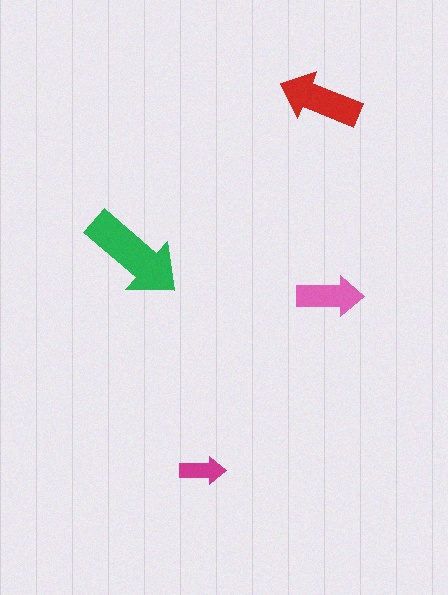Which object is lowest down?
The magenta arrow is bottommost.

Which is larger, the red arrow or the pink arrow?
The red one.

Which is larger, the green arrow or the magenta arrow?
The green one.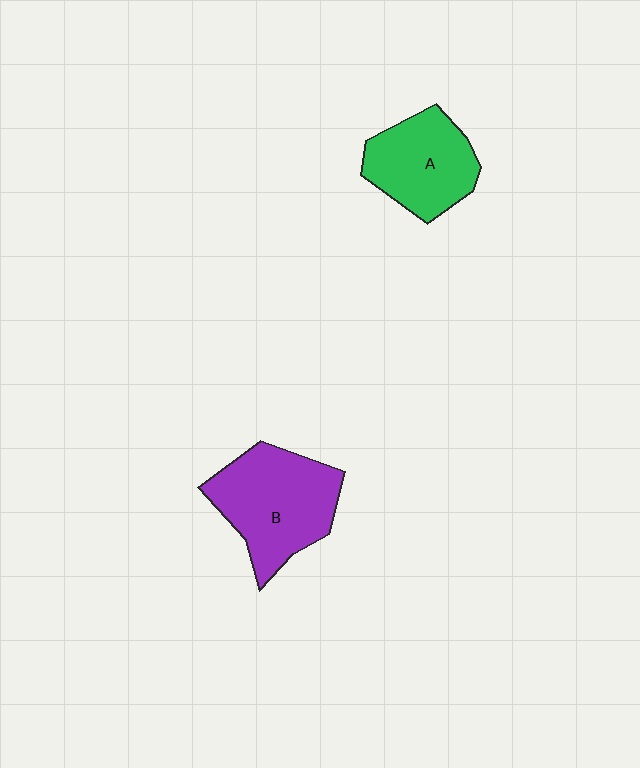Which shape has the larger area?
Shape B (purple).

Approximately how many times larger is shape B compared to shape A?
Approximately 1.3 times.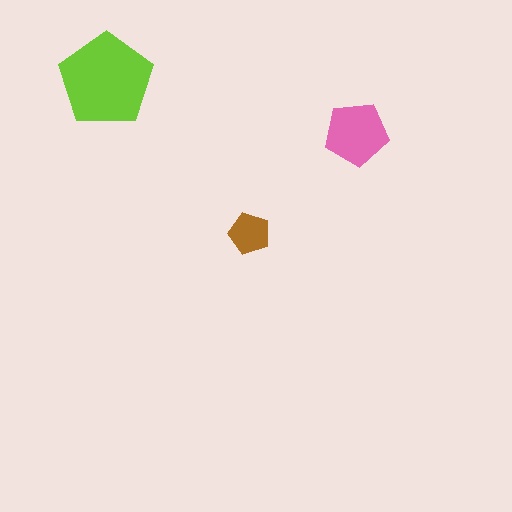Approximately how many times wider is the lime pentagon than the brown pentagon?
About 2.5 times wider.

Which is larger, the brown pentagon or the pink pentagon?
The pink one.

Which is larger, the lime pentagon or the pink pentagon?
The lime one.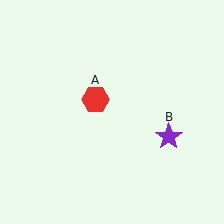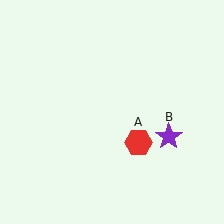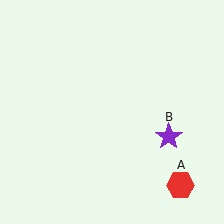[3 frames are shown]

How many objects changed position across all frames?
1 object changed position: red hexagon (object A).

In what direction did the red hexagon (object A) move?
The red hexagon (object A) moved down and to the right.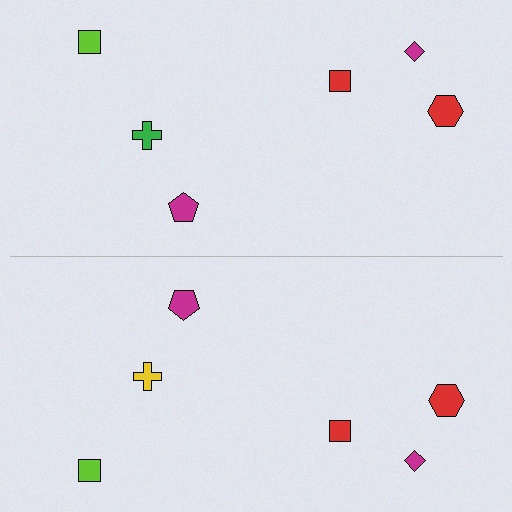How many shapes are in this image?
There are 12 shapes in this image.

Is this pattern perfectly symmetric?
No, the pattern is not perfectly symmetric. The yellow cross on the bottom side breaks the symmetry — its mirror counterpart is green.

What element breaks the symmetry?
The yellow cross on the bottom side breaks the symmetry — its mirror counterpart is green.